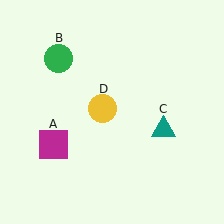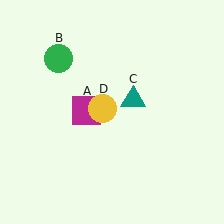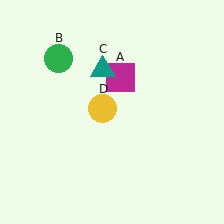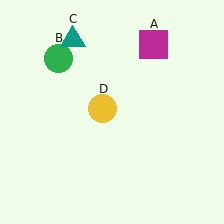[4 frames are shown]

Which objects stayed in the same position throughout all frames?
Green circle (object B) and yellow circle (object D) remained stationary.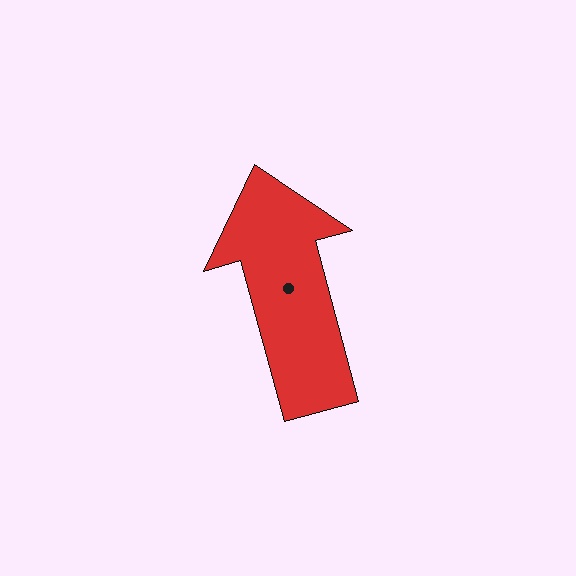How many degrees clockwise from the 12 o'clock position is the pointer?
Approximately 345 degrees.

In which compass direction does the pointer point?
North.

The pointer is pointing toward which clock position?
Roughly 11 o'clock.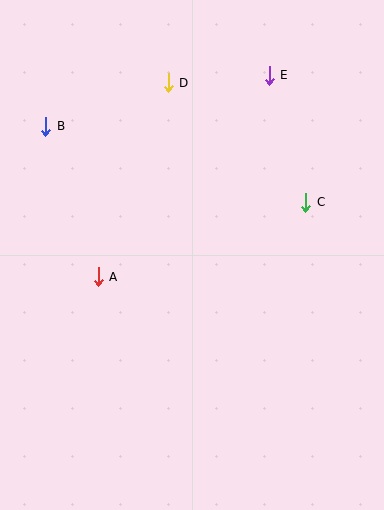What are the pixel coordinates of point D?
Point D is at (168, 83).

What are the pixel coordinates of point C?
Point C is at (306, 202).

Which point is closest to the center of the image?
Point A at (98, 277) is closest to the center.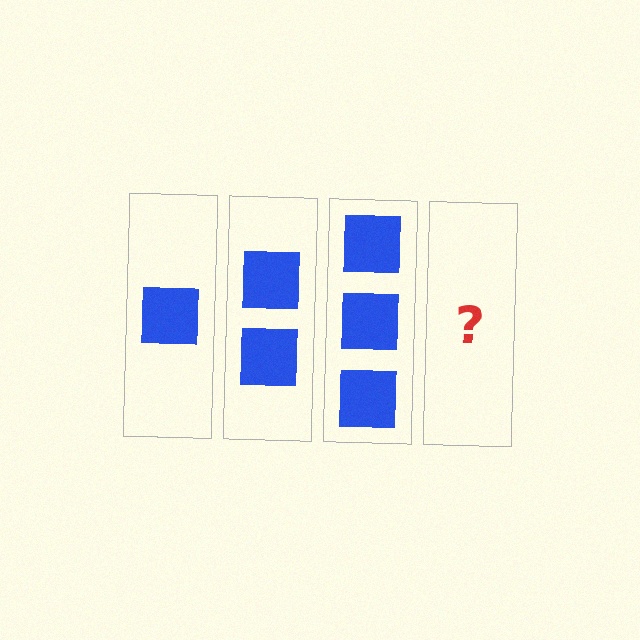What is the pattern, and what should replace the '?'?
The pattern is that each step adds one more square. The '?' should be 4 squares.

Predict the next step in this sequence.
The next step is 4 squares.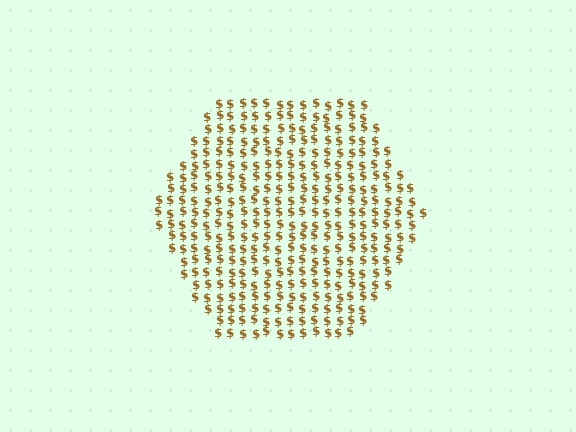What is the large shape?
The large shape is a hexagon.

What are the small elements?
The small elements are dollar signs.